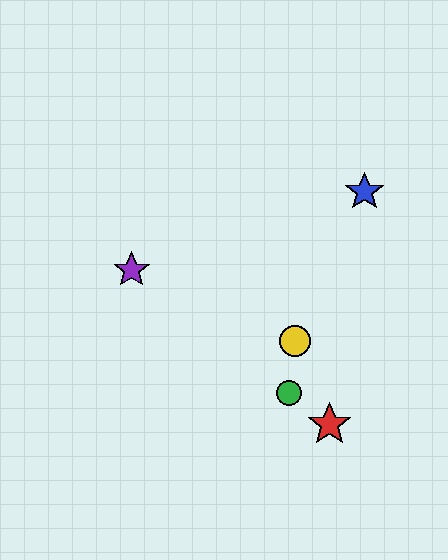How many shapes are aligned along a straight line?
3 shapes (the red star, the green circle, the purple star) are aligned along a straight line.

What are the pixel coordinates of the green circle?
The green circle is at (289, 393).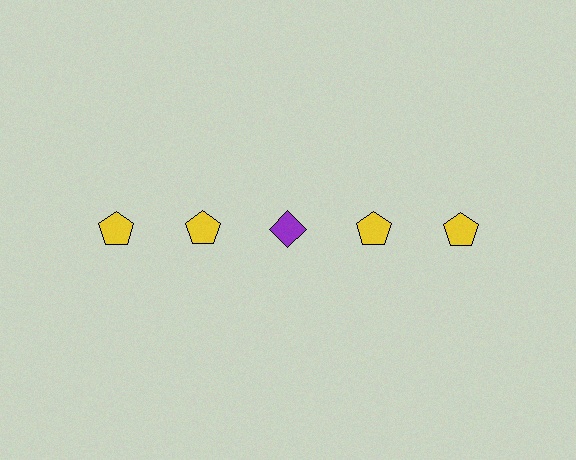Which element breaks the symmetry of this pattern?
The purple diamond in the top row, center column breaks the symmetry. All other shapes are yellow pentagons.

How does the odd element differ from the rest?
It differs in both color (purple instead of yellow) and shape (diamond instead of pentagon).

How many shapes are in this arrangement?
There are 5 shapes arranged in a grid pattern.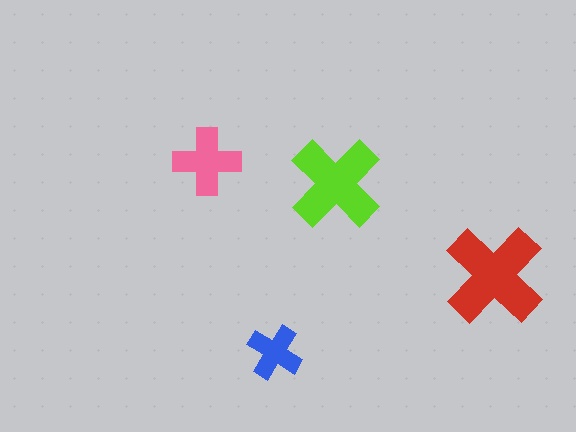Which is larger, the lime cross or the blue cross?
The lime one.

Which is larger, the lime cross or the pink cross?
The lime one.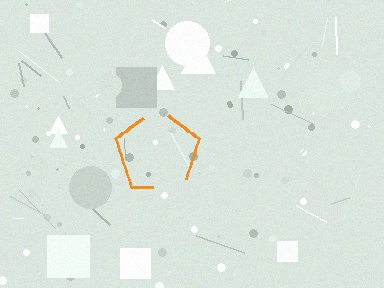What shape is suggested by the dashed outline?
The dashed outline suggests a pentagon.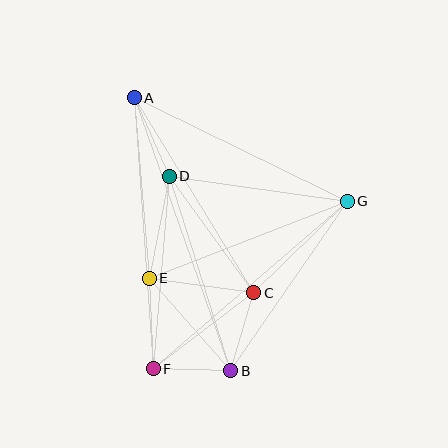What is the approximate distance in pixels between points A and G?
The distance between A and G is approximately 237 pixels.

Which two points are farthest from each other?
Points A and B are farthest from each other.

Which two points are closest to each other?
Points B and F are closest to each other.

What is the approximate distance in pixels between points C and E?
The distance between C and E is approximately 105 pixels.